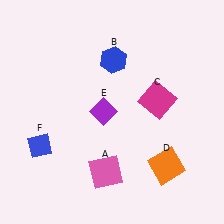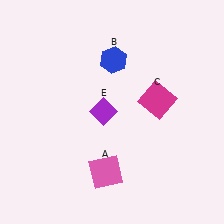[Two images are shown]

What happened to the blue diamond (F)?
The blue diamond (F) was removed in Image 2. It was in the bottom-left area of Image 1.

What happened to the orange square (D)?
The orange square (D) was removed in Image 2. It was in the bottom-right area of Image 1.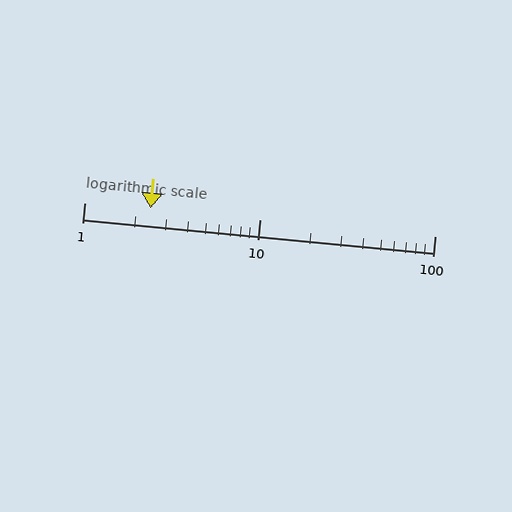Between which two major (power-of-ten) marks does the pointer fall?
The pointer is between 1 and 10.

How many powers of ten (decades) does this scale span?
The scale spans 2 decades, from 1 to 100.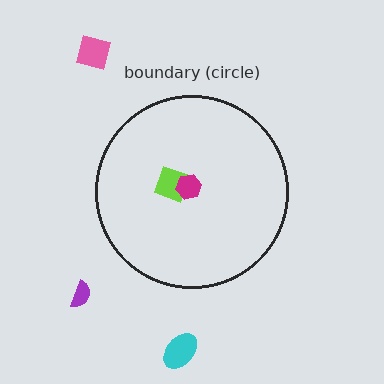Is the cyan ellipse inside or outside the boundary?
Outside.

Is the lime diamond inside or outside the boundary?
Inside.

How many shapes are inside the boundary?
2 inside, 3 outside.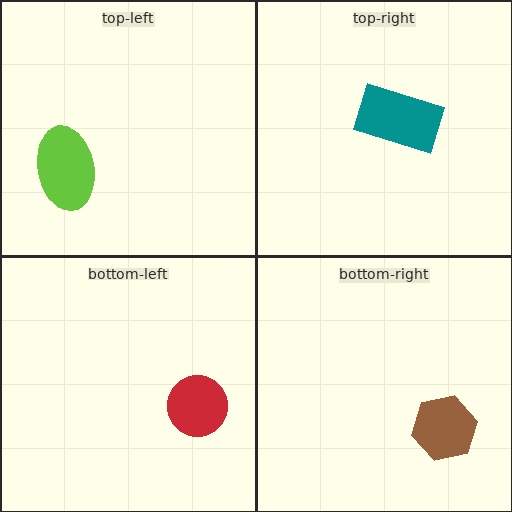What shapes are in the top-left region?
The lime ellipse.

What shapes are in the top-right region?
The teal rectangle.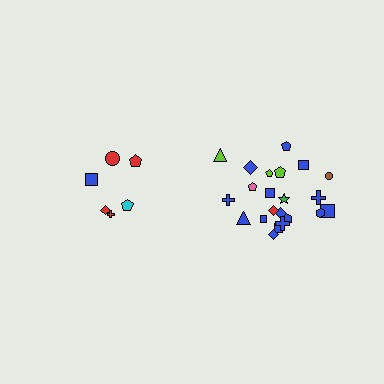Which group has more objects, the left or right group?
The right group.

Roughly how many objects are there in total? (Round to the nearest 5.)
Roughly 30 objects in total.